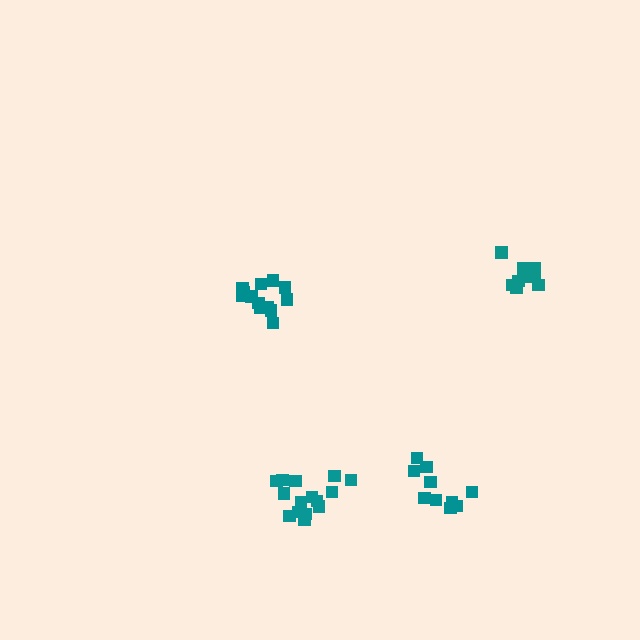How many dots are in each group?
Group 1: 10 dots, Group 2: 15 dots, Group 3: 15 dots, Group 4: 10 dots (50 total).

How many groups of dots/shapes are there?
There are 4 groups.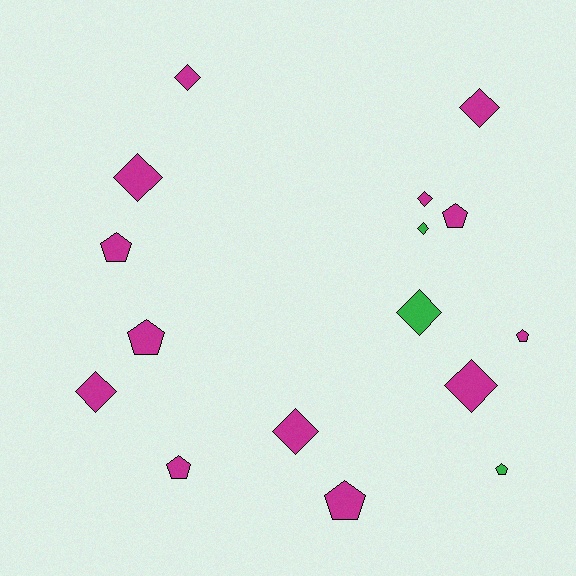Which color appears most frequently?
Magenta, with 13 objects.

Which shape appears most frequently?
Diamond, with 9 objects.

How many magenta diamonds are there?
There are 7 magenta diamonds.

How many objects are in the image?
There are 16 objects.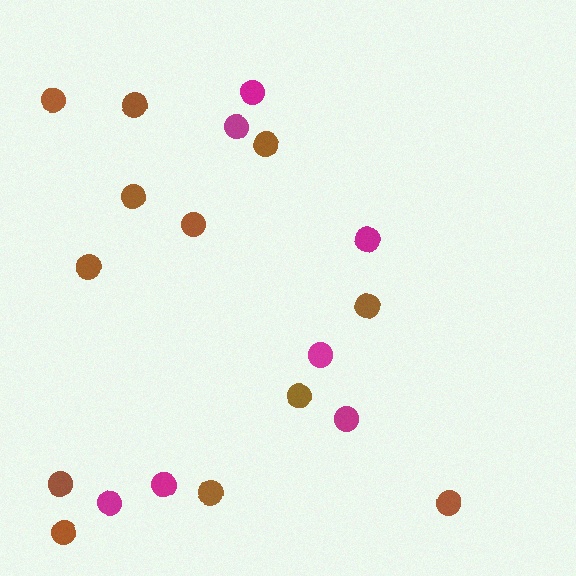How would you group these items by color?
There are 2 groups: one group of brown circles (12) and one group of magenta circles (7).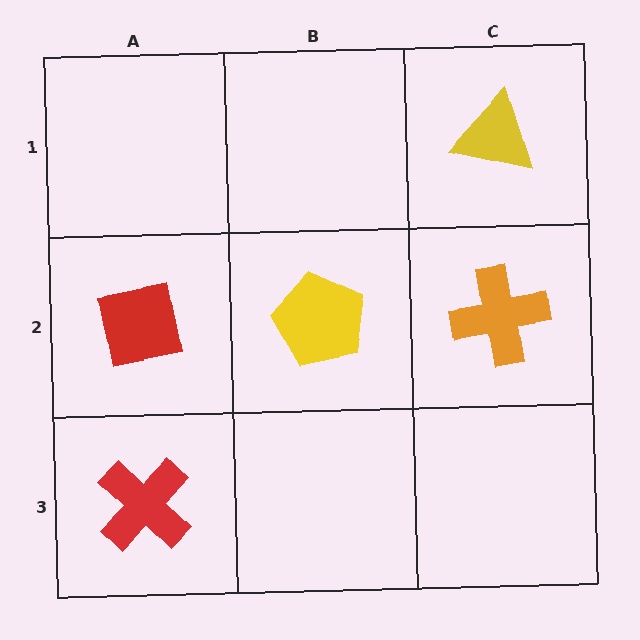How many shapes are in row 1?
1 shape.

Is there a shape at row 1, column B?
No, that cell is empty.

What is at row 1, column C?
A yellow triangle.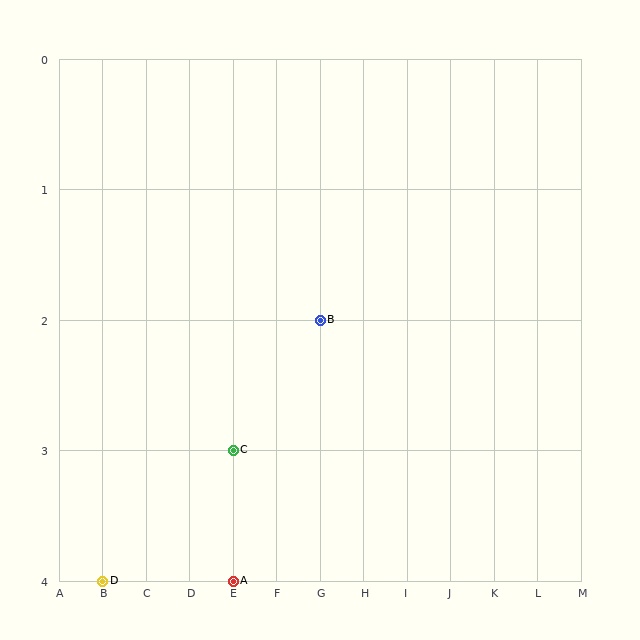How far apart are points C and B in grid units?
Points C and B are 2 columns and 1 row apart (about 2.2 grid units diagonally).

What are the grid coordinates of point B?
Point B is at grid coordinates (G, 2).